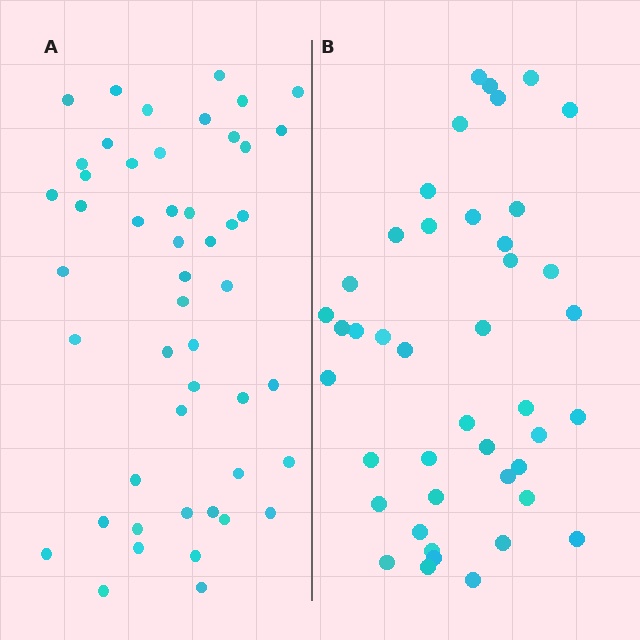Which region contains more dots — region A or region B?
Region A (the left region) has more dots.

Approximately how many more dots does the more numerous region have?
Region A has about 6 more dots than region B.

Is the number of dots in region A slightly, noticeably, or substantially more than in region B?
Region A has only slightly more — the two regions are fairly close. The ratio is roughly 1.1 to 1.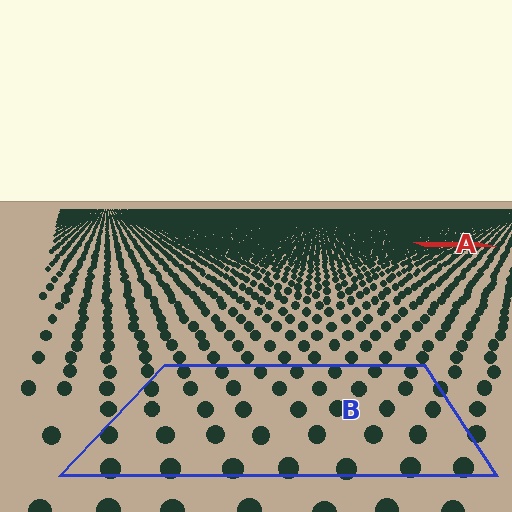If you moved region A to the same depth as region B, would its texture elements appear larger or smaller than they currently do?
They would appear larger. At a closer depth, the same texture elements are projected at a bigger on-screen size.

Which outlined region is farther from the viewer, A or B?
Region A is farther from the viewer — the texture elements inside it appear smaller and more densely packed.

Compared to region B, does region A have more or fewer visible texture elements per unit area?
Region A has more texture elements per unit area — they are packed more densely because it is farther away.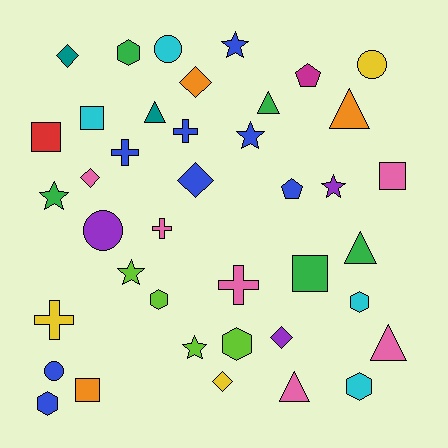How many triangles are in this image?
There are 6 triangles.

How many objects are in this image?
There are 40 objects.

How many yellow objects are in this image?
There are 3 yellow objects.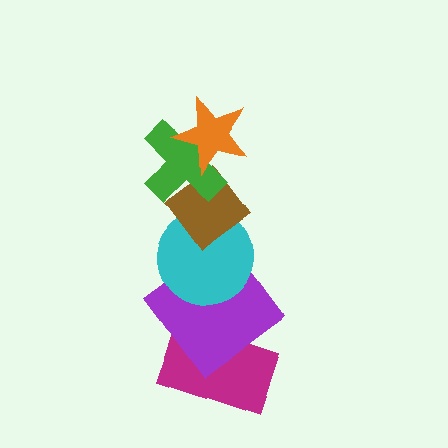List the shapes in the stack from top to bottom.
From top to bottom: the orange star, the green cross, the brown diamond, the cyan circle, the purple diamond, the magenta rectangle.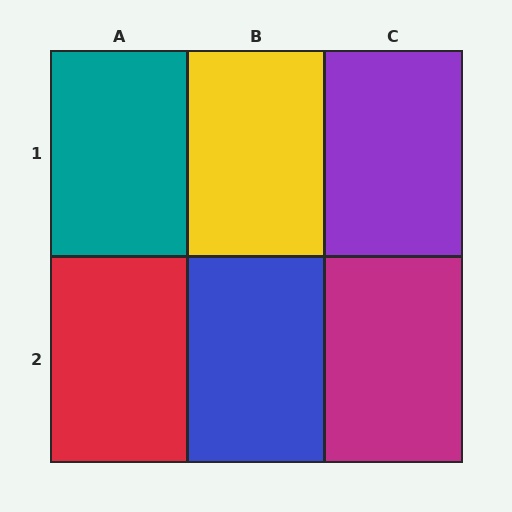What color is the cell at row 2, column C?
Magenta.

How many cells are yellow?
1 cell is yellow.